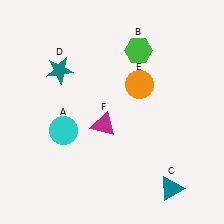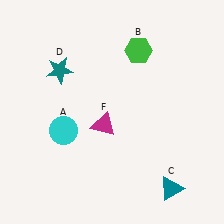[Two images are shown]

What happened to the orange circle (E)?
The orange circle (E) was removed in Image 2. It was in the top-right area of Image 1.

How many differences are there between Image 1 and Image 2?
There is 1 difference between the two images.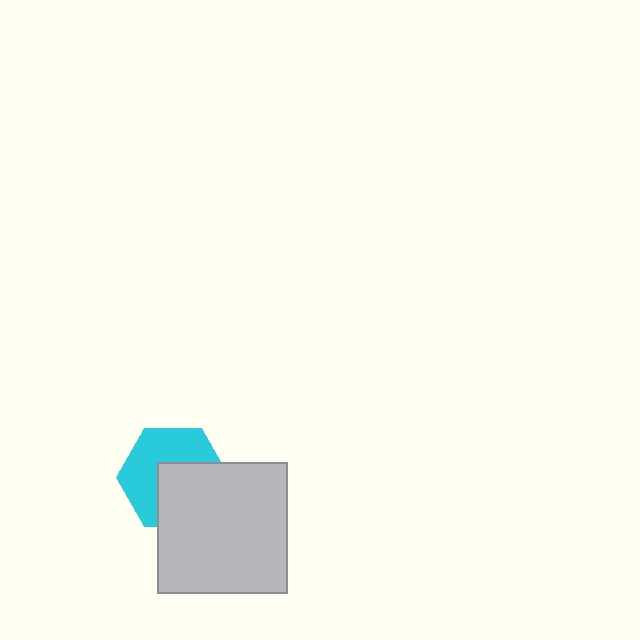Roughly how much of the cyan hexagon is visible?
About half of it is visible (roughly 53%).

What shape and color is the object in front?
The object in front is a light gray square.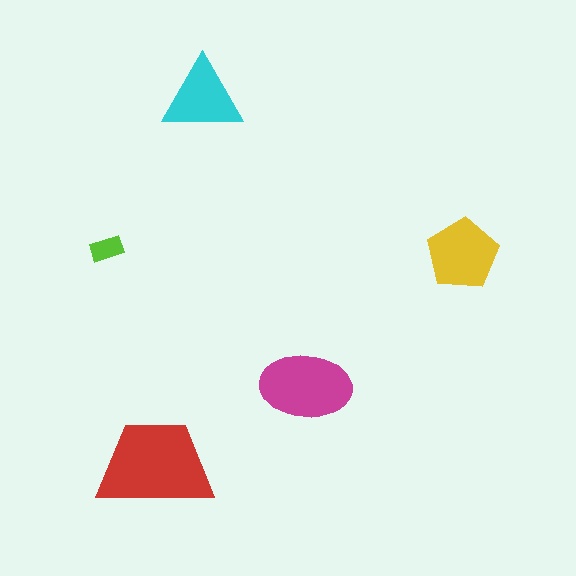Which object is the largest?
The red trapezoid.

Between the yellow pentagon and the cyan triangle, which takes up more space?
The yellow pentagon.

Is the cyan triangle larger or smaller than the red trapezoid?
Smaller.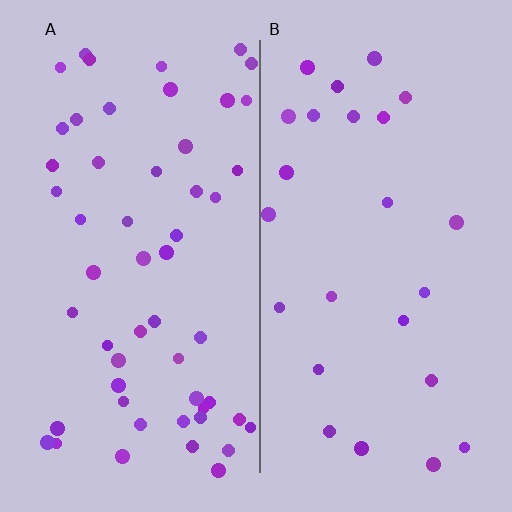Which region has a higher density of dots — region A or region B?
A (the left).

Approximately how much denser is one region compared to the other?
Approximately 2.2× — region A over region B.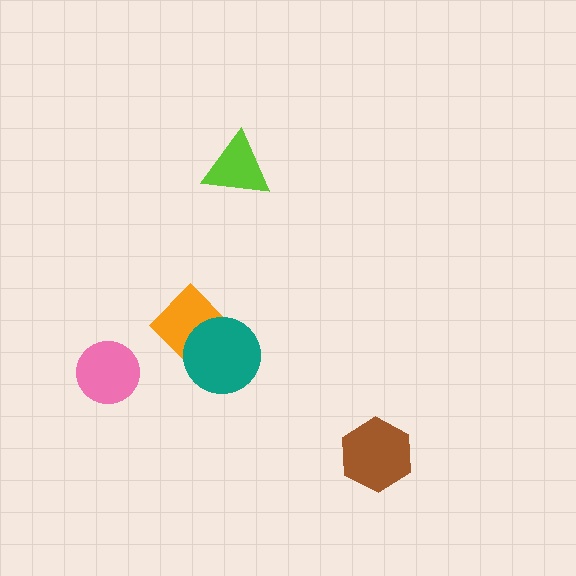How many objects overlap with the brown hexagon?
0 objects overlap with the brown hexagon.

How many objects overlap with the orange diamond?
1 object overlaps with the orange diamond.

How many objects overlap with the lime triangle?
0 objects overlap with the lime triangle.